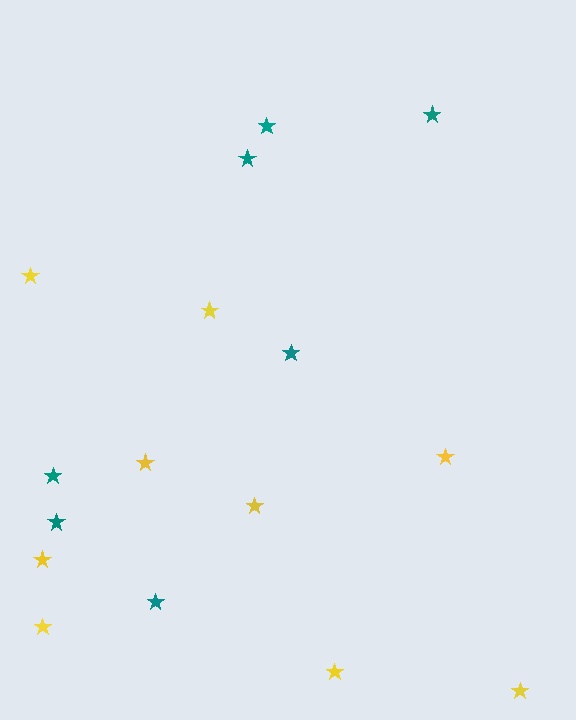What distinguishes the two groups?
There are 2 groups: one group of yellow stars (9) and one group of teal stars (7).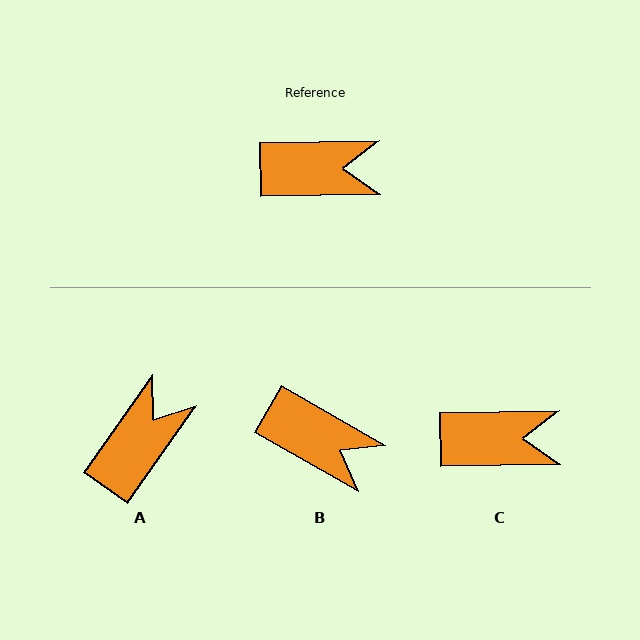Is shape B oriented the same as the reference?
No, it is off by about 31 degrees.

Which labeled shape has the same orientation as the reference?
C.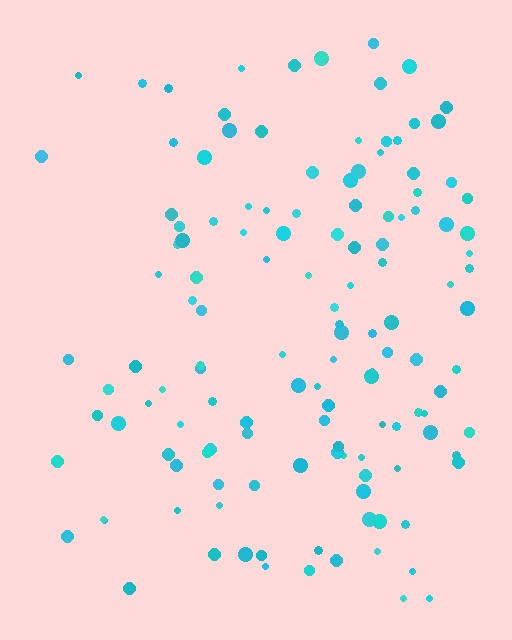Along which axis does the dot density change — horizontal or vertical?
Horizontal.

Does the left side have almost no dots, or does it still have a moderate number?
Still a moderate number, just noticeably fewer than the right.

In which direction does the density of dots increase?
From left to right, with the right side densest.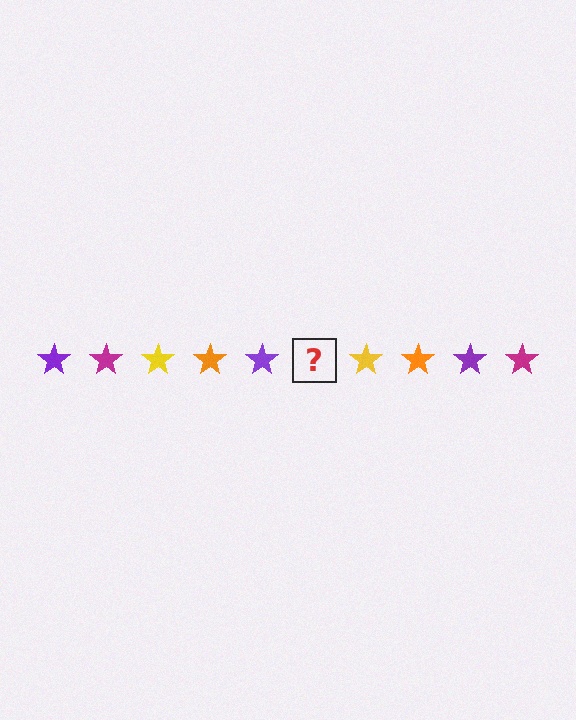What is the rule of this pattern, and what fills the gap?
The rule is that the pattern cycles through purple, magenta, yellow, orange stars. The gap should be filled with a magenta star.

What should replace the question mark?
The question mark should be replaced with a magenta star.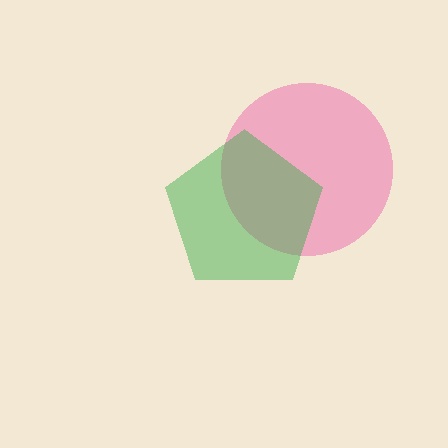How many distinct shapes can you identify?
There are 2 distinct shapes: a pink circle, a green pentagon.